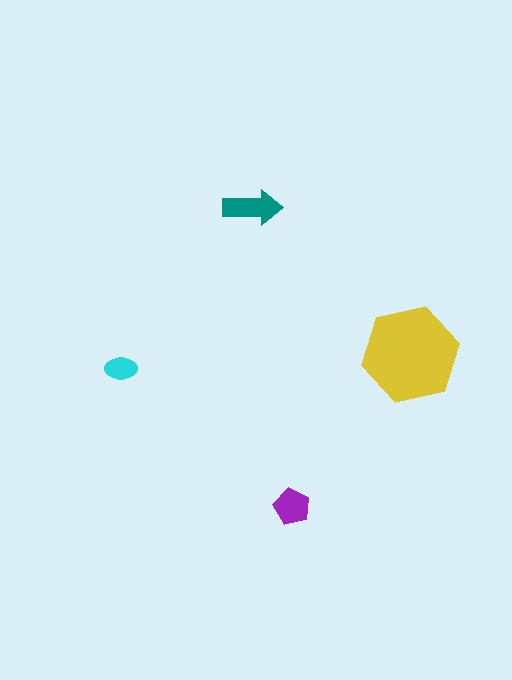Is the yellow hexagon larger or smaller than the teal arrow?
Larger.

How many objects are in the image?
There are 4 objects in the image.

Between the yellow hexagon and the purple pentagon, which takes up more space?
The yellow hexagon.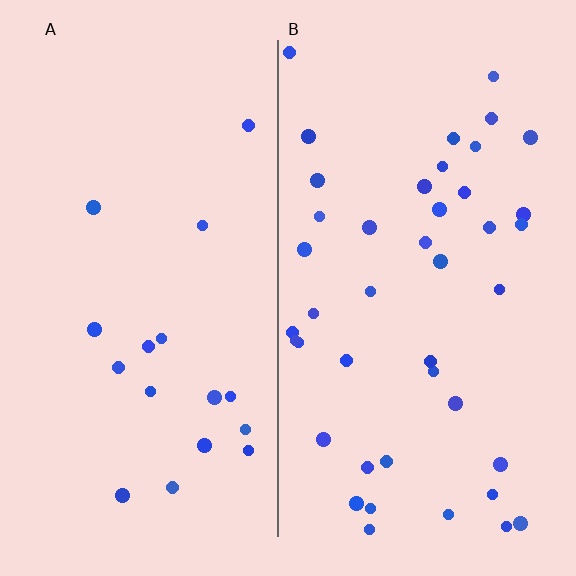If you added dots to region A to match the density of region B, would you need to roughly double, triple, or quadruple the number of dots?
Approximately triple.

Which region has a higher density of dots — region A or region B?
B (the right).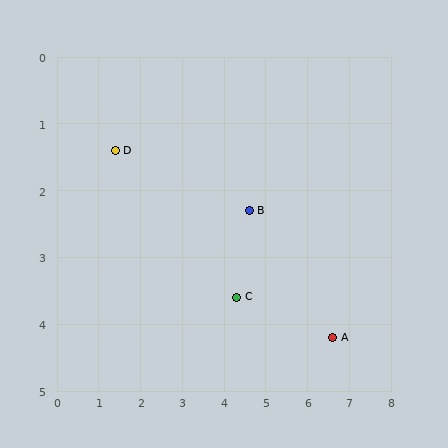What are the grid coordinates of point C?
Point C is at approximately (4.3, 3.6).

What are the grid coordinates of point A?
Point A is at approximately (6.6, 4.2).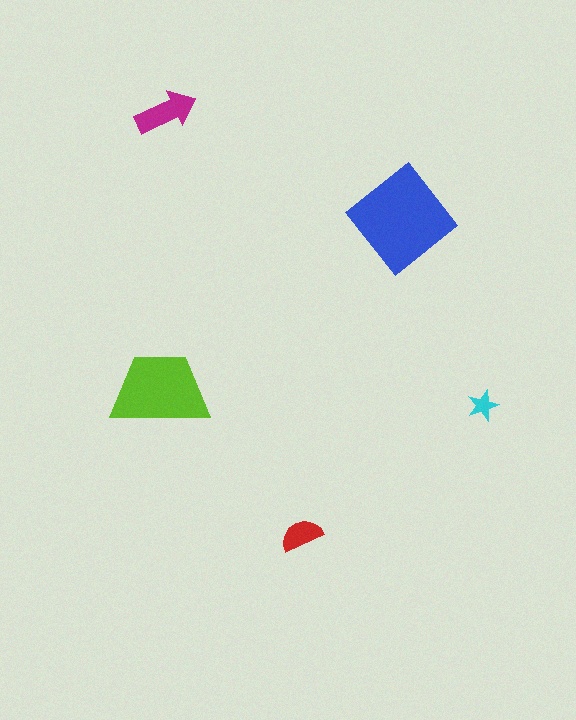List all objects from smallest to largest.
The cyan star, the red semicircle, the magenta arrow, the lime trapezoid, the blue diamond.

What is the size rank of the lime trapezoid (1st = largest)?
2nd.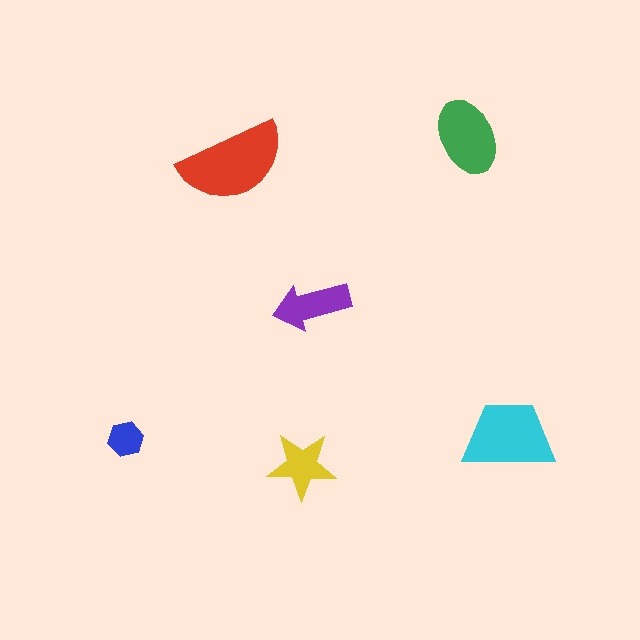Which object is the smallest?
The blue hexagon.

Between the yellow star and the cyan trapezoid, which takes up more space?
The cyan trapezoid.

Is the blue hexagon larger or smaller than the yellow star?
Smaller.